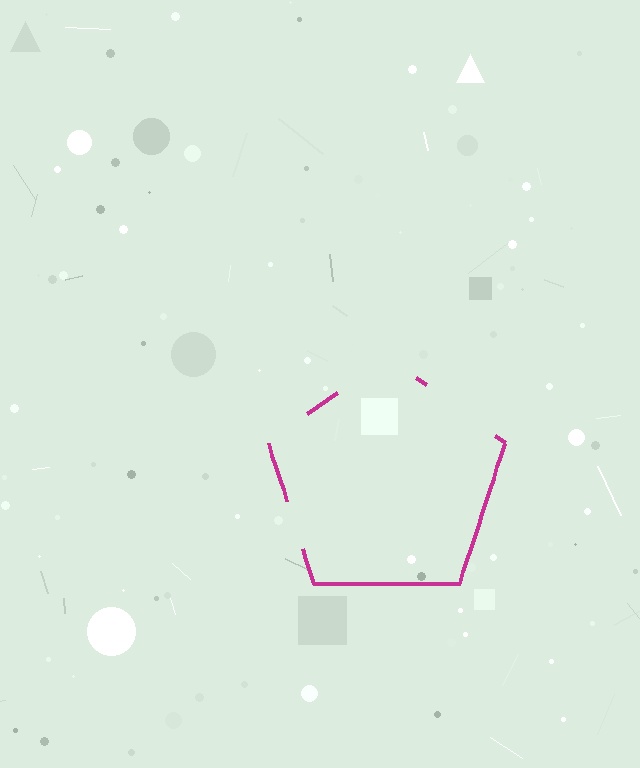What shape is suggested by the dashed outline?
The dashed outline suggests a pentagon.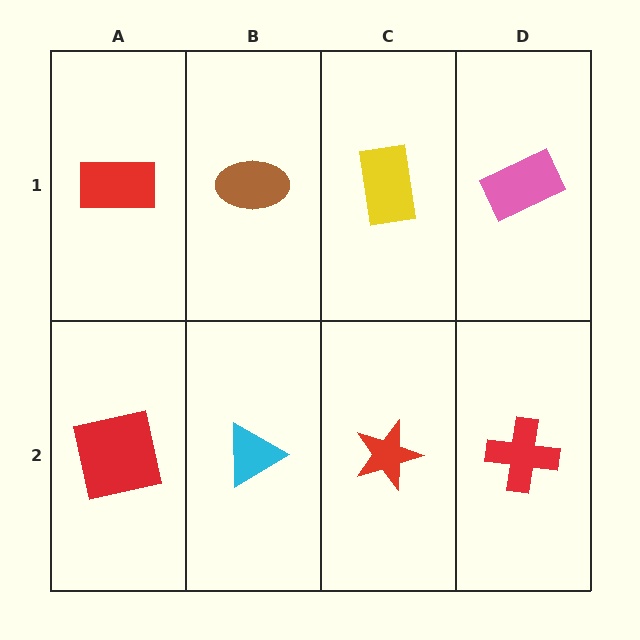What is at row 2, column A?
A red square.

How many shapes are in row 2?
4 shapes.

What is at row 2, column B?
A cyan triangle.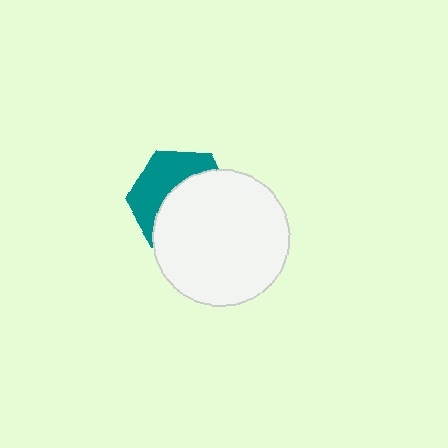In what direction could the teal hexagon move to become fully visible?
The teal hexagon could move toward the upper-left. That would shift it out from behind the white circle entirely.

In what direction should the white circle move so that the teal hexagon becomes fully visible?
The white circle should move toward the lower-right. That is the shortest direction to clear the overlap and leave the teal hexagon fully visible.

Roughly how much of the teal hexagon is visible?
A small part of it is visible (roughly 41%).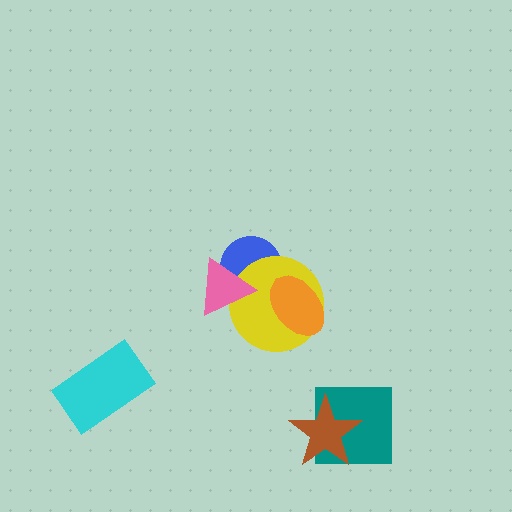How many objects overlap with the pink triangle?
2 objects overlap with the pink triangle.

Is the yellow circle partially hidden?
Yes, it is partially covered by another shape.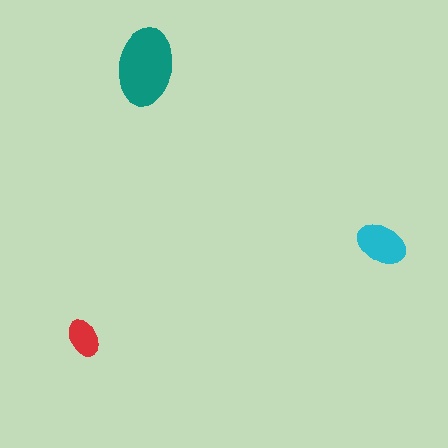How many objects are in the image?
There are 3 objects in the image.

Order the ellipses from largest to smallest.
the teal one, the cyan one, the red one.